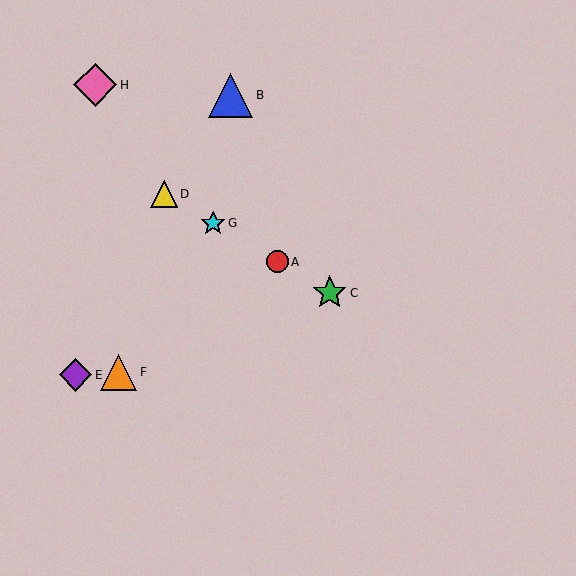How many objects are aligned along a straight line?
4 objects (A, C, D, G) are aligned along a straight line.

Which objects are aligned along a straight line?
Objects A, C, D, G are aligned along a straight line.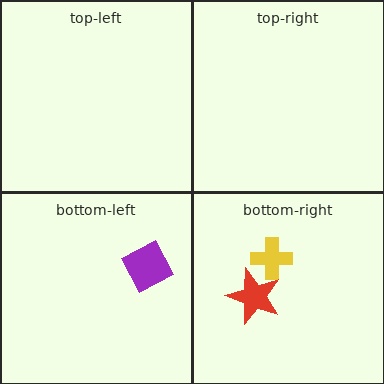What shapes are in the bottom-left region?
The purple square.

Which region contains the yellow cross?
The bottom-right region.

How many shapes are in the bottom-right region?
2.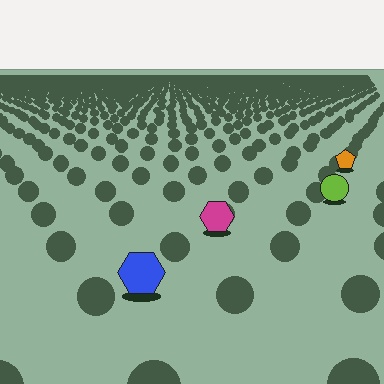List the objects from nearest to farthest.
From nearest to farthest: the blue hexagon, the magenta hexagon, the lime circle, the orange pentagon.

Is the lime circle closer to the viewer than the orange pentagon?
Yes. The lime circle is closer — you can tell from the texture gradient: the ground texture is coarser near it.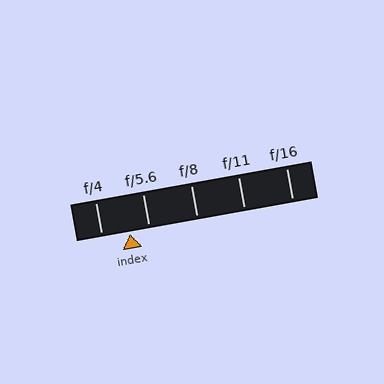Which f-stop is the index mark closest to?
The index mark is closest to f/5.6.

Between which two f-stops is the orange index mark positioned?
The index mark is between f/4 and f/5.6.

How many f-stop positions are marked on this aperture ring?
There are 5 f-stop positions marked.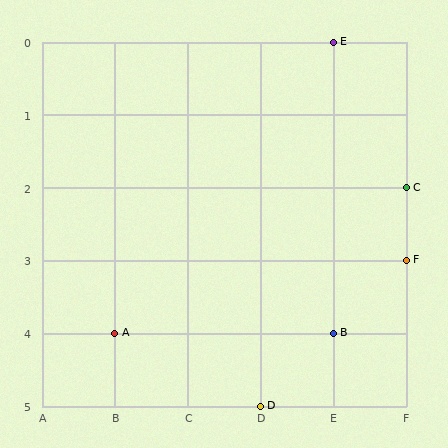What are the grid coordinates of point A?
Point A is at grid coordinates (B, 4).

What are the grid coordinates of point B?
Point B is at grid coordinates (E, 4).